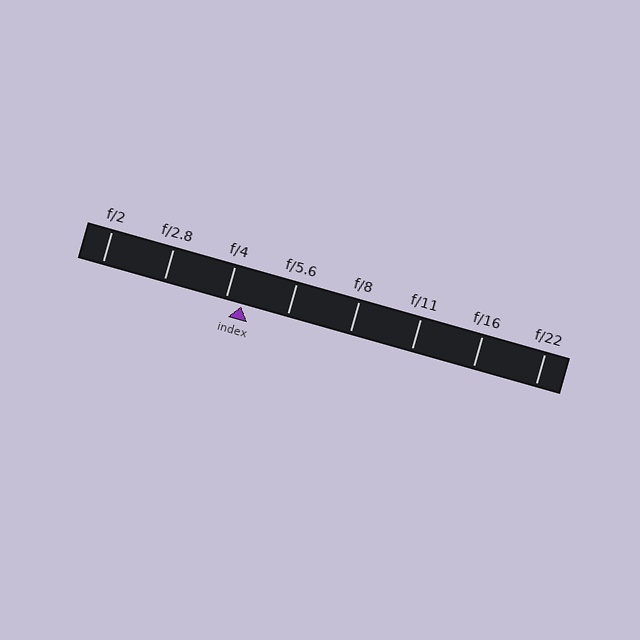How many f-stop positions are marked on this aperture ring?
There are 8 f-stop positions marked.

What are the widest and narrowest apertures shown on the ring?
The widest aperture shown is f/2 and the narrowest is f/22.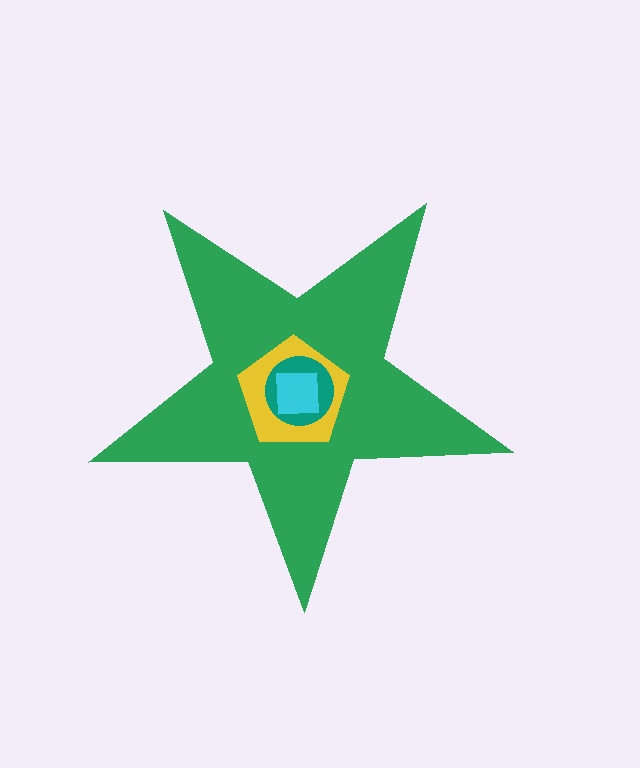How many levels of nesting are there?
4.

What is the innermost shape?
The cyan square.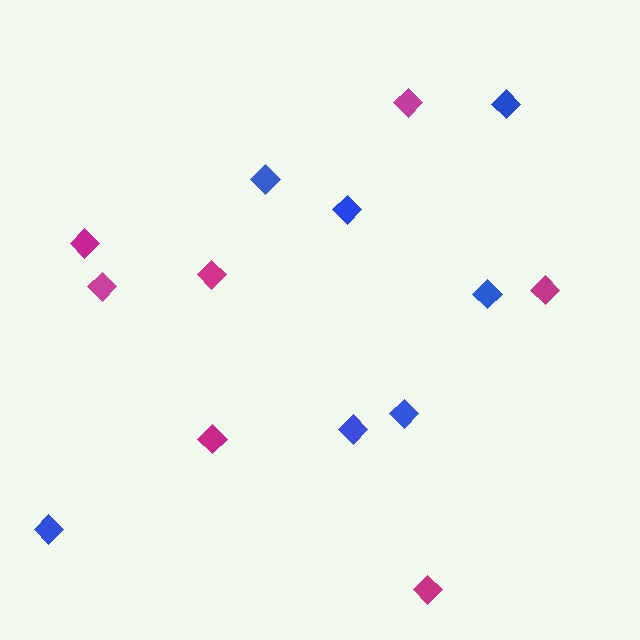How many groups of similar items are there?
There are 2 groups: one group of magenta diamonds (7) and one group of blue diamonds (7).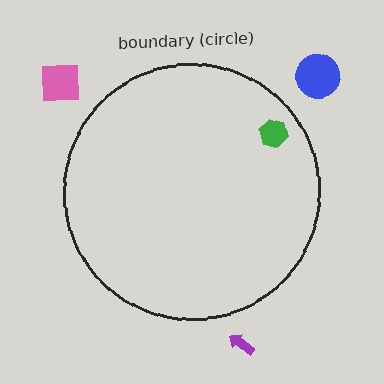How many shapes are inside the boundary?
1 inside, 3 outside.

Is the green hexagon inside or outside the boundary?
Inside.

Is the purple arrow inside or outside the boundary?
Outside.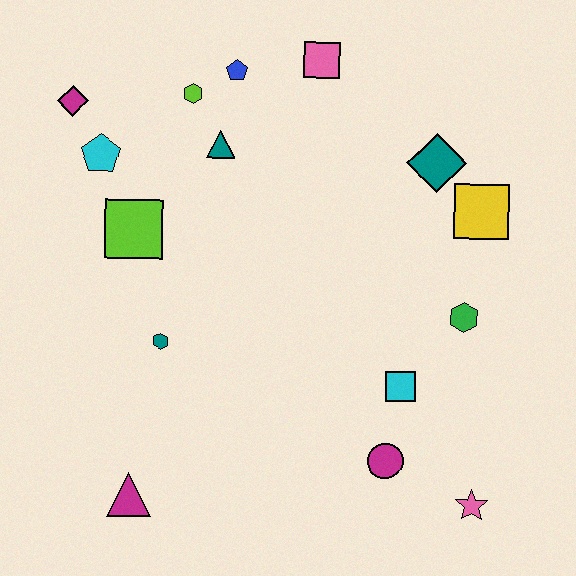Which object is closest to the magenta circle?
The cyan square is closest to the magenta circle.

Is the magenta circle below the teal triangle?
Yes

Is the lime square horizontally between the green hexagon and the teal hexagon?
No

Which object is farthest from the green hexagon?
The magenta diamond is farthest from the green hexagon.